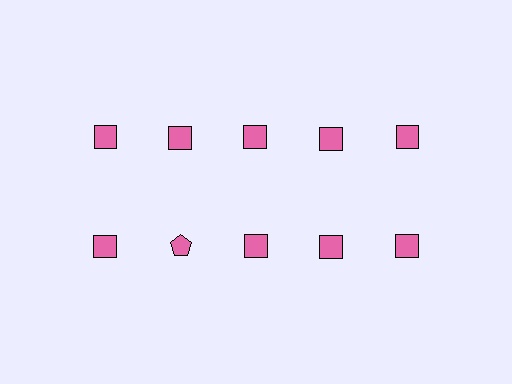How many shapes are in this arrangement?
There are 10 shapes arranged in a grid pattern.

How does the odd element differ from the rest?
It has a different shape: pentagon instead of square.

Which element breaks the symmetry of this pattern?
The pink pentagon in the second row, second from left column breaks the symmetry. All other shapes are pink squares.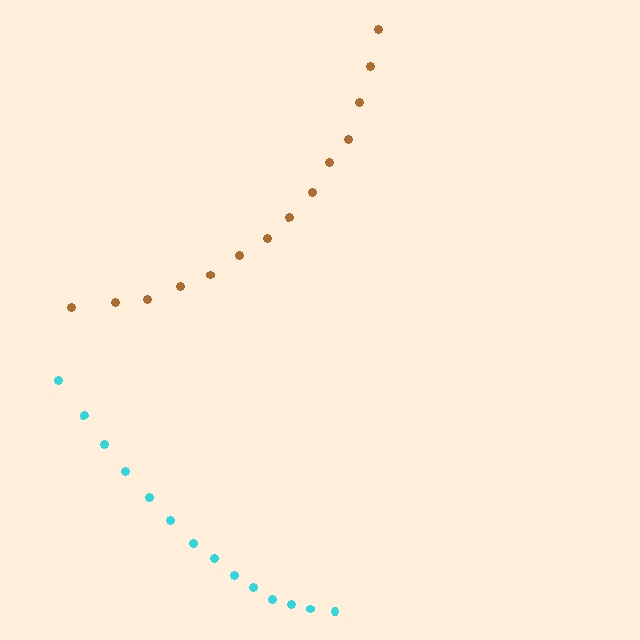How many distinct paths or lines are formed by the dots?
There are 2 distinct paths.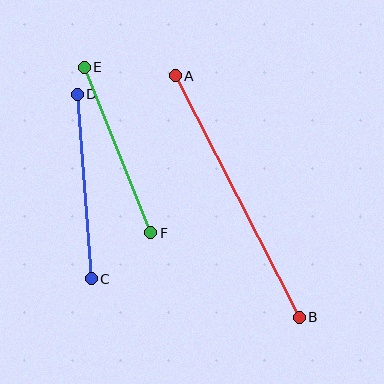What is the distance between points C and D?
The distance is approximately 185 pixels.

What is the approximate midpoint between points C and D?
The midpoint is at approximately (84, 186) pixels.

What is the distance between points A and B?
The distance is approximately 272 pixels.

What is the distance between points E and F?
The distance is approximately 178 pixels.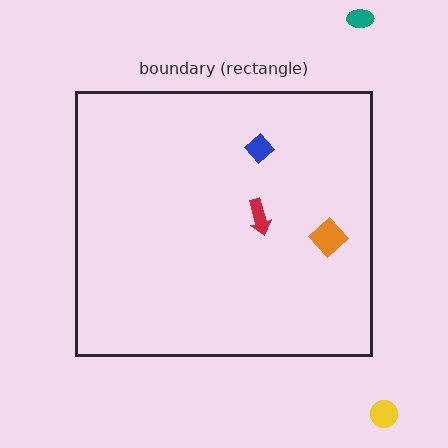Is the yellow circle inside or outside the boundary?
Outside.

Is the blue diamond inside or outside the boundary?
Inside.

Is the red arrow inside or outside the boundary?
Inside.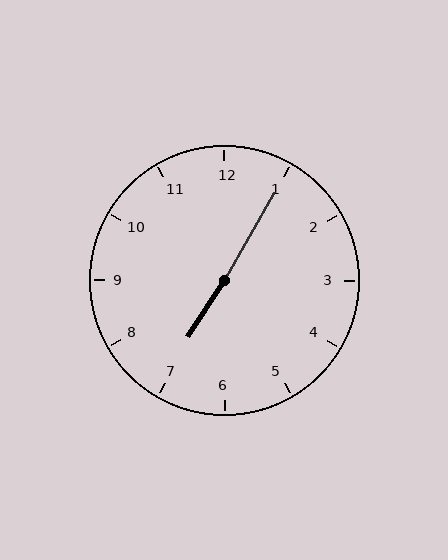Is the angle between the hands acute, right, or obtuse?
It is obtuse.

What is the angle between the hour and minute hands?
Approximately 178 degrees.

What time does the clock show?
7:05.